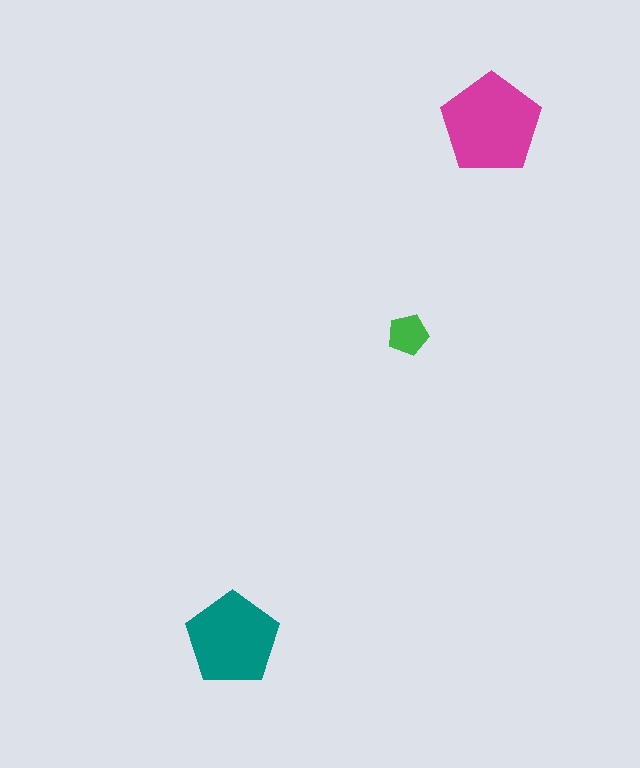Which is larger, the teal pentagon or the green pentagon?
The teal one.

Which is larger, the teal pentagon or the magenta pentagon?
The magenta one.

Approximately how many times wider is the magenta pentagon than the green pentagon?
About 2.5 times wider.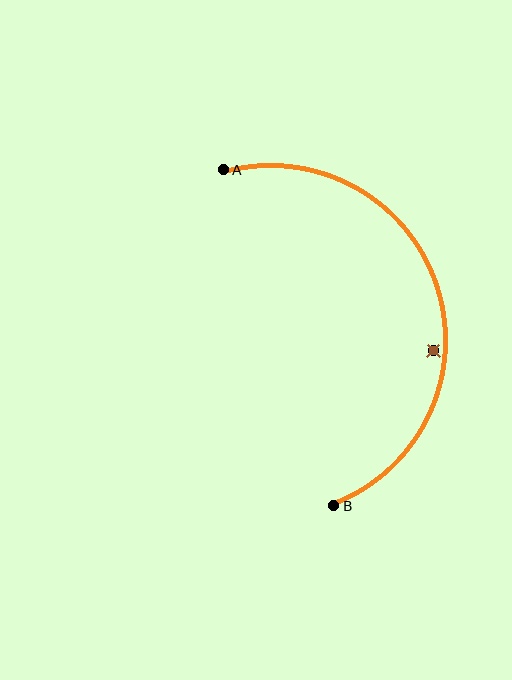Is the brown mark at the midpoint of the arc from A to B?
No — the brown mark does not lie on the arc at all. It sits slightly inside the curve.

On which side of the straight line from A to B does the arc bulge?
The arc bulges to the right of the straight line connecting A and B.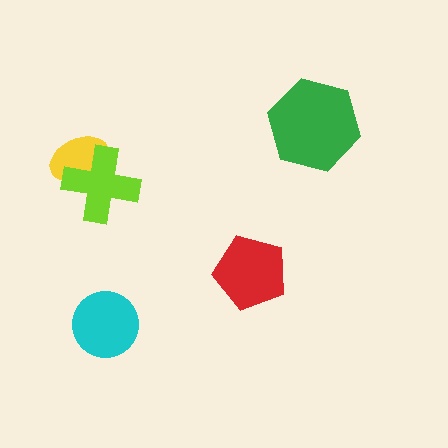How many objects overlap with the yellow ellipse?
1 object overlaps with the yellow ellipse.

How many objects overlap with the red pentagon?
0 objects overlap with the red pentagon.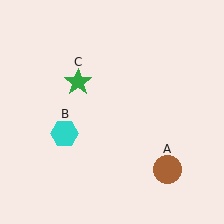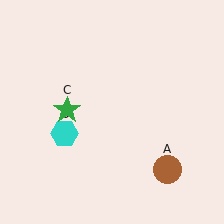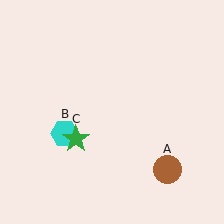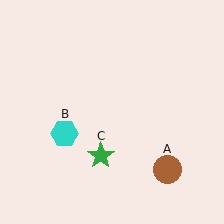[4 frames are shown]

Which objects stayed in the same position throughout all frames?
Brown circle (object A) and cyan hexagon (object B) remained stationary.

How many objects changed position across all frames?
1 object changed position: green star (object C).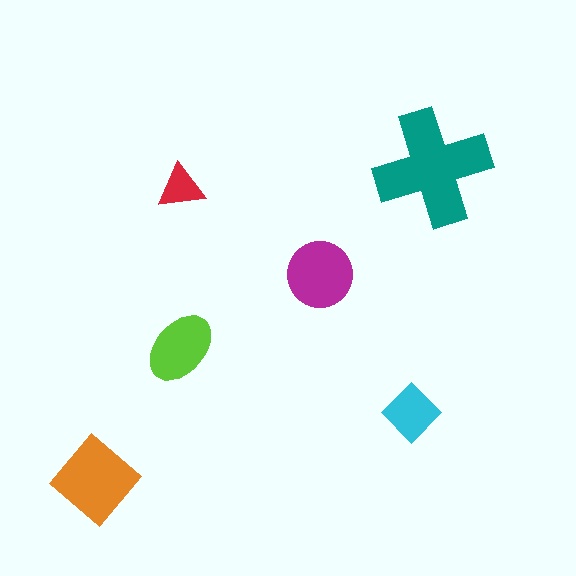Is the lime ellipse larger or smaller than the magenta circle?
Smaller.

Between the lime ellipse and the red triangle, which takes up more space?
The lime ellipse.